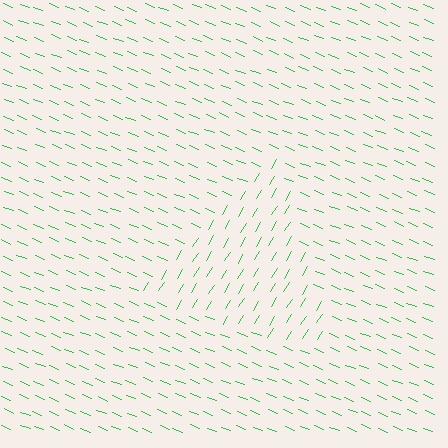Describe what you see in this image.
The image is filled with small green line segments. A triangle region in the image has lines oriented differently from the surrounding lines, creating a visible texture boundary.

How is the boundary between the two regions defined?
The boundary is defined purely by a change in line orientation (approximately 81 degrees difference). All lines are the same color and thickness.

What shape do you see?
I see a triangle.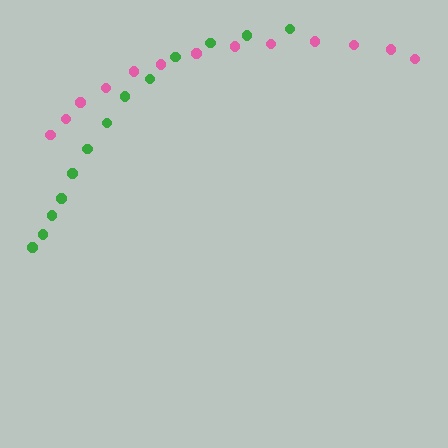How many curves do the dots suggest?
There are 2 distinct paths.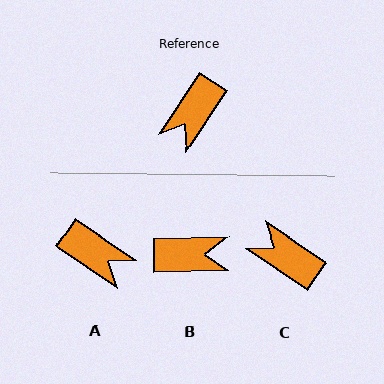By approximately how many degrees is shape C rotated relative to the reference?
Approximately 91 degrees clockwise.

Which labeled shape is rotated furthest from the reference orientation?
B, about 125 degrees away.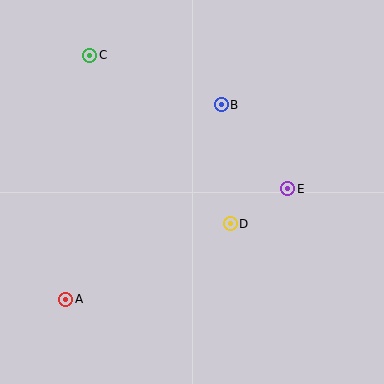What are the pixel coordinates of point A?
Point A is at (66, 299).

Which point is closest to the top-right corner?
Point B is closest to the top-right corner.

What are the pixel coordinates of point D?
Point D is at (230, 224).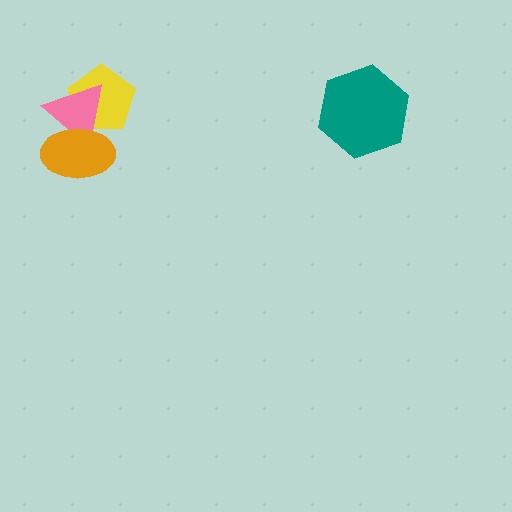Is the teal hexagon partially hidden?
No, no other shape covers it.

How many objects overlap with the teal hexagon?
0 objects overlap with the teal hexagon.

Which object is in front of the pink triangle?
The orange ellipse is in front of the pink triangle.